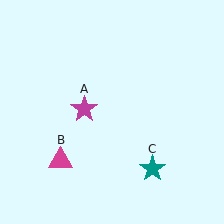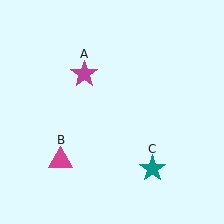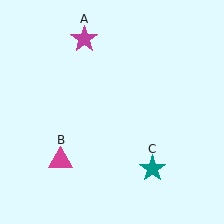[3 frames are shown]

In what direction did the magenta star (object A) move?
The magenta star (object A) moved up.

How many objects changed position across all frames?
1 object changed position: magenta star (object A).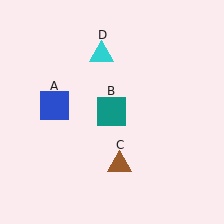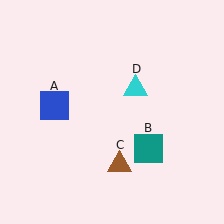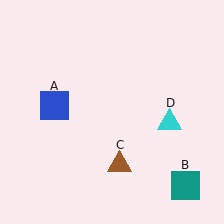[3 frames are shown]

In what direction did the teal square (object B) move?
The teal square (object B) moved down and to the right.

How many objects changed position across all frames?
2 objects changed position: teal square (object B), cyan triangle (object D).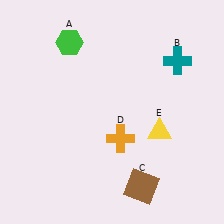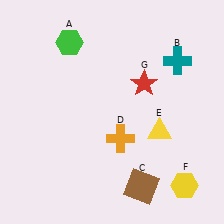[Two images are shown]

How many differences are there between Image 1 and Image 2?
There are 2 differences between the two images.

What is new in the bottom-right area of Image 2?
A yellow hexagon (F) was added in the bottom-right area of Image 2.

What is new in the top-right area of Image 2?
A red star (G) was added in the top-right area of Image 2.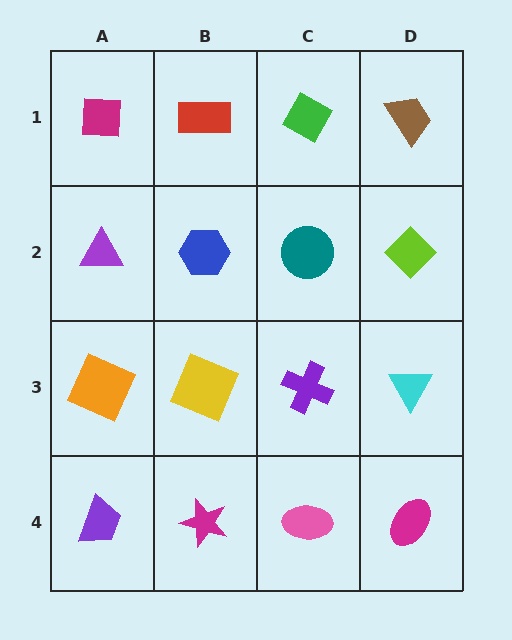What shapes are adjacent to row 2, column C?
A green diamond (row 1, column C), a purple cross (row 3, column C), a blue hexagon (row 2, column B), a lime diamond (row 2, column D).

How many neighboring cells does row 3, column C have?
4.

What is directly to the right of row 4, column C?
A magenta ellipse.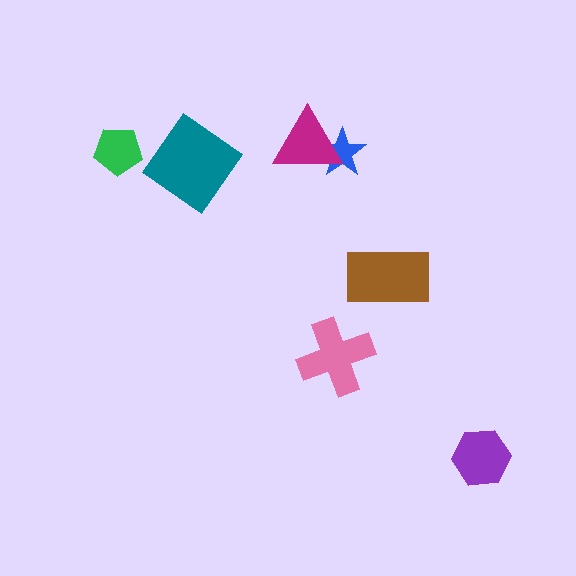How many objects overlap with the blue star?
1 object overlaps with the blue star.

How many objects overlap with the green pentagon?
0 objects overlap with the green pentagon.